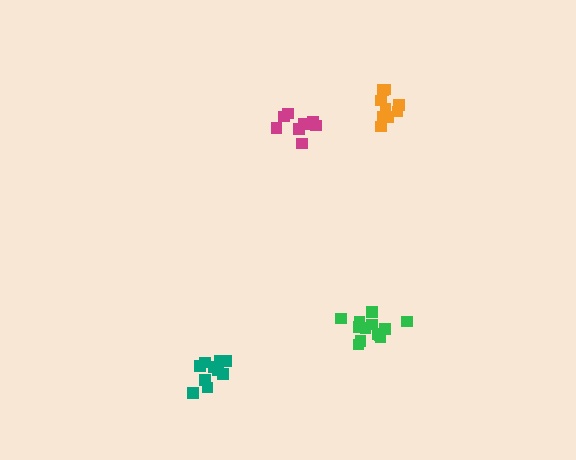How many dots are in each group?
Group 1: 10 dots, Group 2: 10 dots, Group 3: 13 dots, Group 4: 8 dots (41 total).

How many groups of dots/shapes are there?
There are 4 groups.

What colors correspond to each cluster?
The clusters are colored: teal, orange, green, magenta.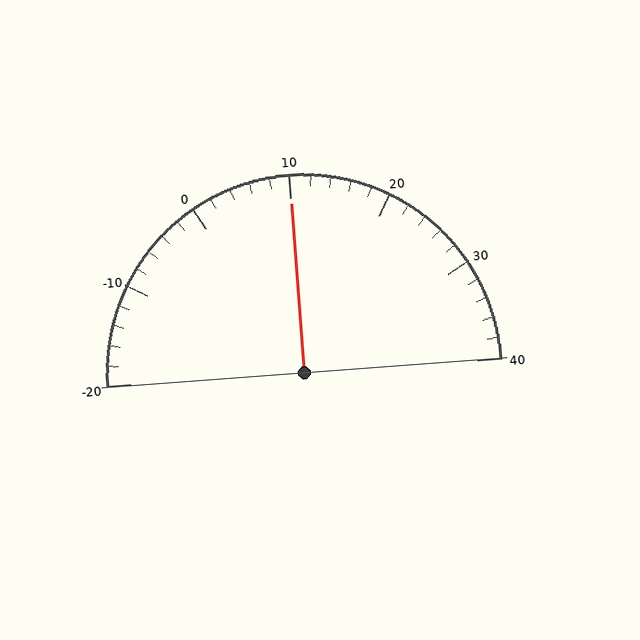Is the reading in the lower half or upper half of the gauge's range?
The reading is in the upper half of the range (-20 to 40).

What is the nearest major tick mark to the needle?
The nearest major tick mark is 10.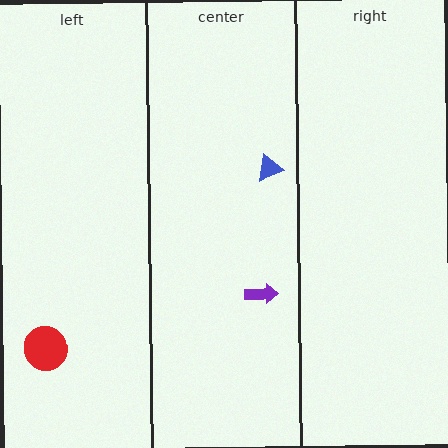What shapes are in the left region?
The red circle.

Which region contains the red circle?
The left region.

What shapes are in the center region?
The blue triangle, the purple arrow.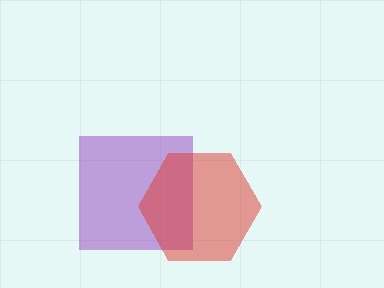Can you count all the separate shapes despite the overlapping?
Yes, there are 2 separate shapes.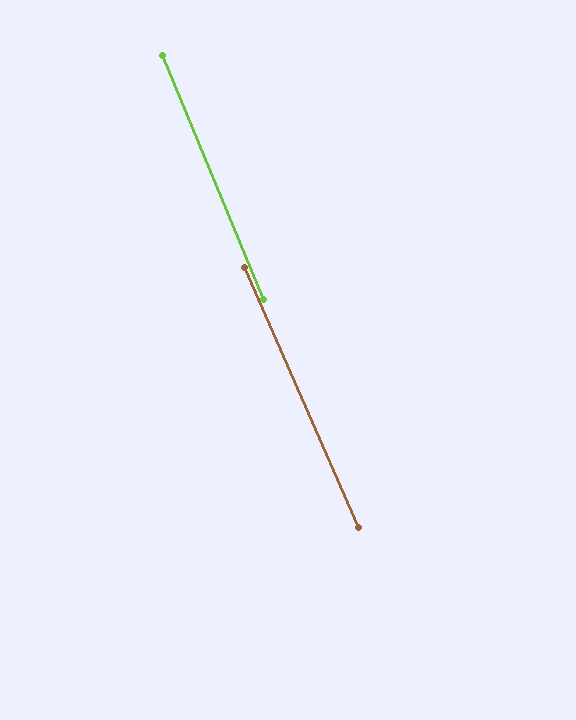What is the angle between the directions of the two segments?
Approximately 1 degree.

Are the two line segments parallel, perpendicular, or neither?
Parallel — their directions differ by only 1.2°.